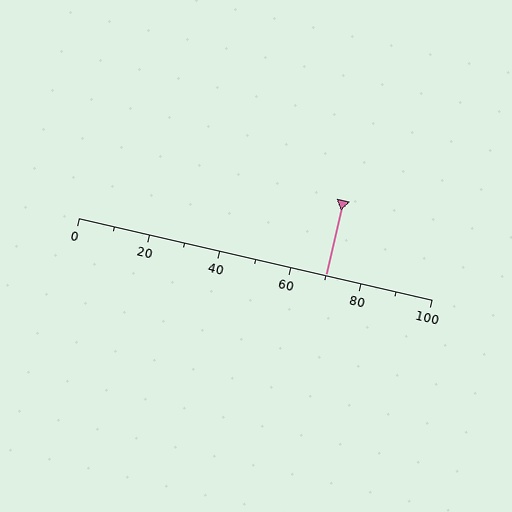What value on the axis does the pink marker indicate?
The marker indicates approximately 70.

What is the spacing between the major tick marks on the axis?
The major ticks are spaced 20 apart.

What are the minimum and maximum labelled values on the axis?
The axis runs from 0 to 100.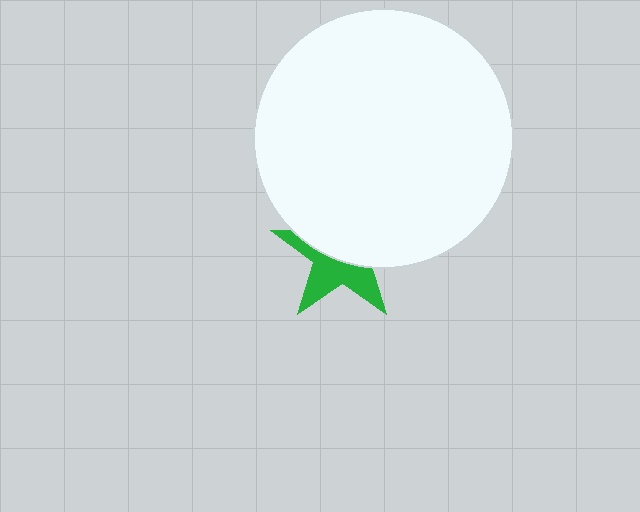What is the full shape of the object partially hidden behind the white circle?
The partially hidden object is a green star.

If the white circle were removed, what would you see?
You would see the complete green star.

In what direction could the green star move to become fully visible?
The green star could move down. That would shift it out from behind the white circle entirely.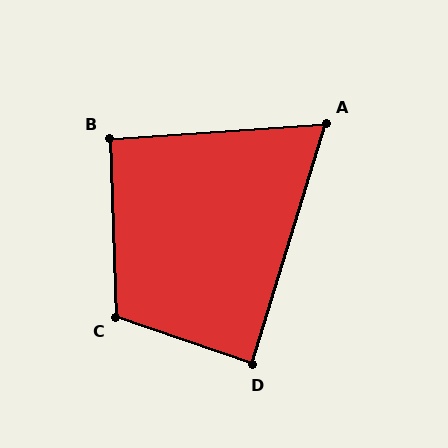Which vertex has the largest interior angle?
C, at approximately 111 degrees.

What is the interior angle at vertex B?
Approximately 92 degrees (approximately right).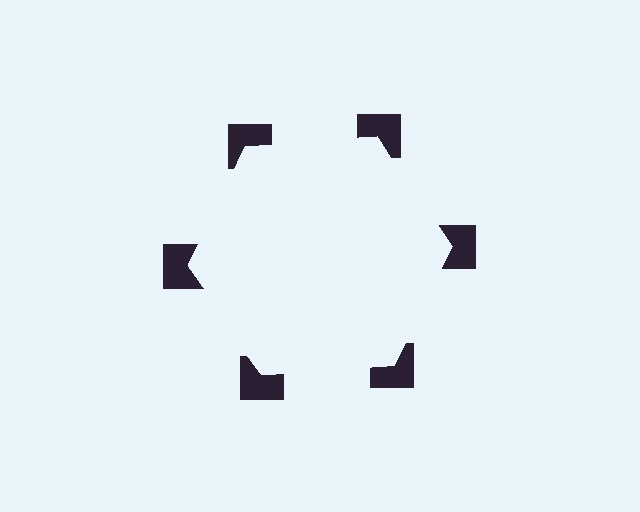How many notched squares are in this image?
There are 6 — one at each vertex of the illusory hexagon.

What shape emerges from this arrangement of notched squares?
An illusory hexagon — its edges are inferred from the aligned wedge cuts in the notched squares, not physically drawn.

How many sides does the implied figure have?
6 sides.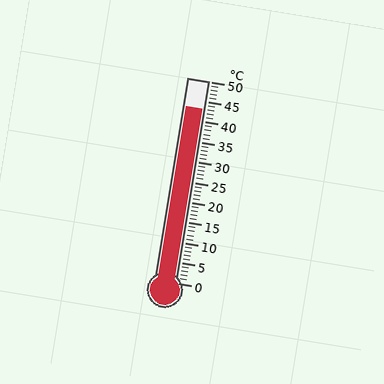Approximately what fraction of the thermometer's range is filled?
The thermometer is filled to approximately 85% of its range.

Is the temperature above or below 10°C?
The temperature is above 10°C.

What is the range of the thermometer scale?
The thermometer scale ranges from 0°C to 50°C.